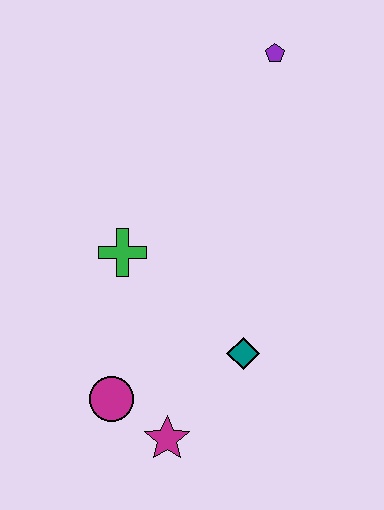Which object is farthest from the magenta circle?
The purple pentagon is farthest from the magenta circle.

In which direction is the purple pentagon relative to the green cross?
The purple pentagon is above the green cross.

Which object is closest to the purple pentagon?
The green cross is closest to the purple pentagon.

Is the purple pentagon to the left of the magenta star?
No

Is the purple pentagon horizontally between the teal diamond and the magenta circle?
No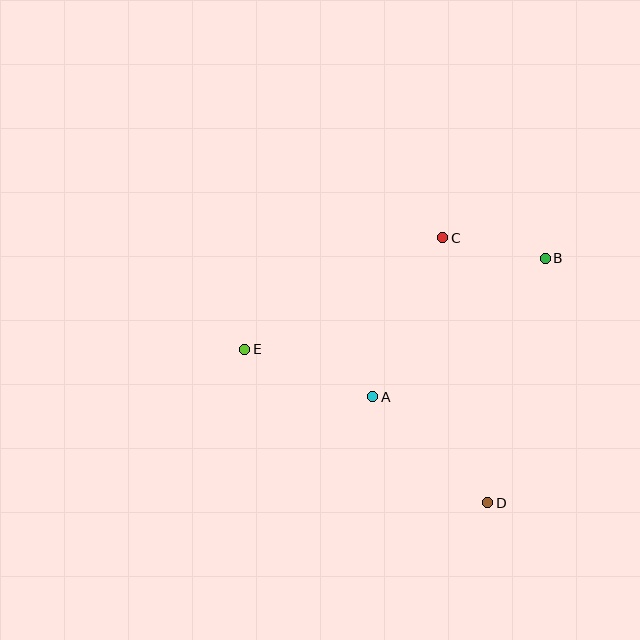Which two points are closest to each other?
Points B and C are closest to each other.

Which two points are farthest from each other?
Points B and E are farthest from each other.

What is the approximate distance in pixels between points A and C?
The distance between A and C is approximately 174 pixels.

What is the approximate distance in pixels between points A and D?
The distance between A and D is approximately 156 pixels.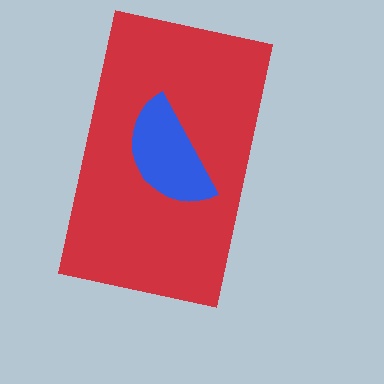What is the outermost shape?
The red rectangle.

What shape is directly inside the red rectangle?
The blue semicircle.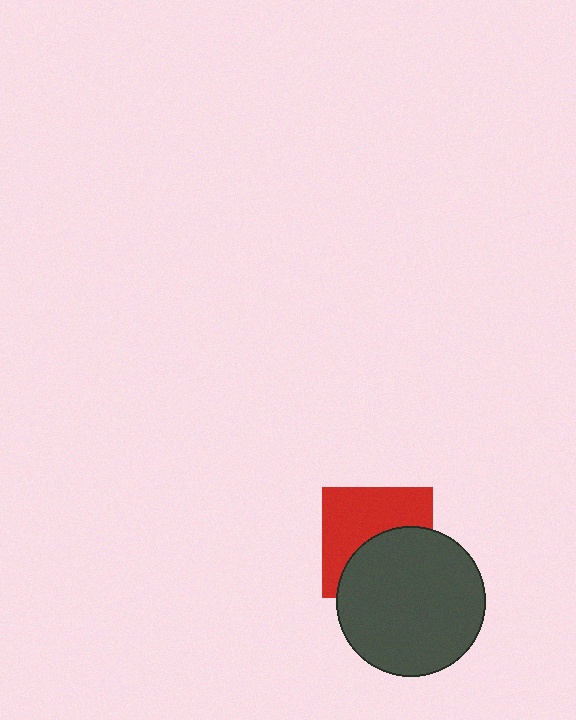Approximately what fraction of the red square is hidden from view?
Roughly 47% of the red square is hidden behind the dark gray circle.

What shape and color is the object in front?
The object in front is a dark gray circle.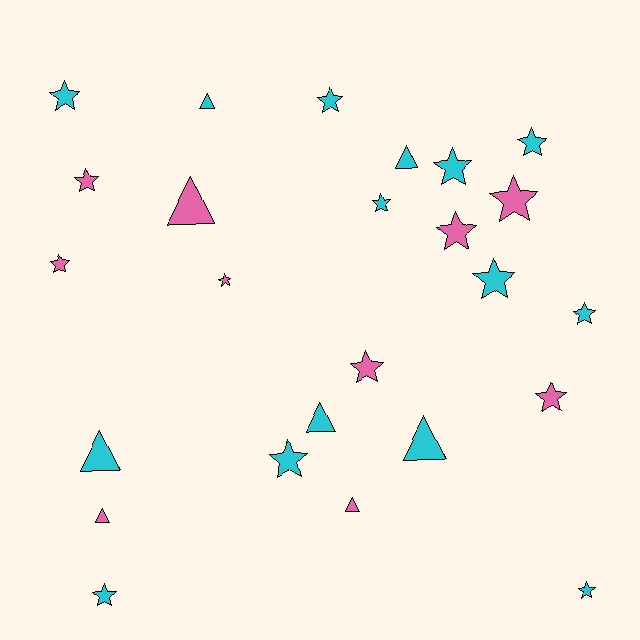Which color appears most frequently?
Cyan, with 15 objects.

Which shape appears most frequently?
Star, with 17 objects.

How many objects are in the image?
There are 25 objects.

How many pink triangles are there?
There are 3 pink triangles.